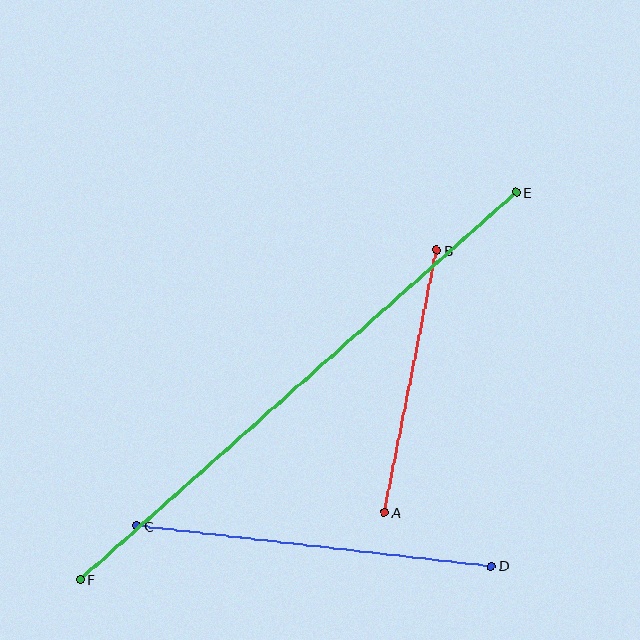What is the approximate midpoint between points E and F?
The midpoint is at approximately (298, 386) pixels.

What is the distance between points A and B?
The distance is approximately 267 pixels.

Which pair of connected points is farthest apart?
Points E and F are farthest apart.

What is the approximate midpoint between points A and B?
The midpoint is at approximately (410, 381) pixels.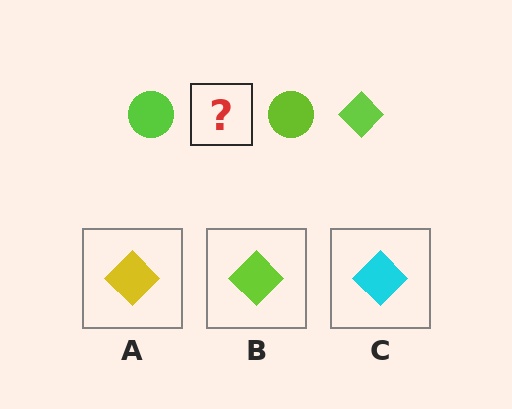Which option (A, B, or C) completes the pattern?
B.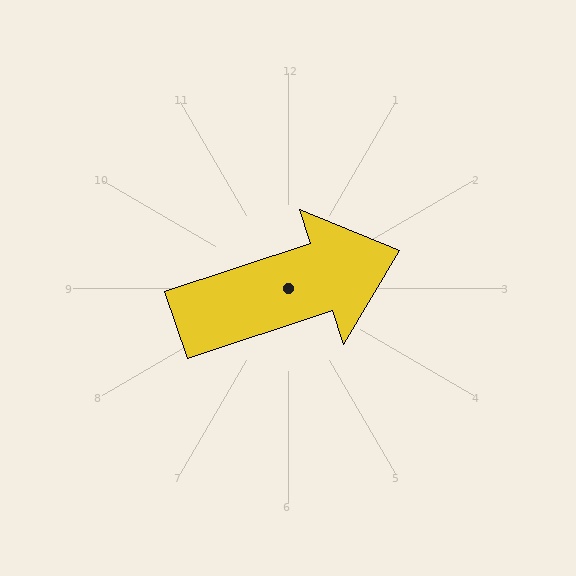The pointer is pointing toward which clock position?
Roughly 2 o'clock.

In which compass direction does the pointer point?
East.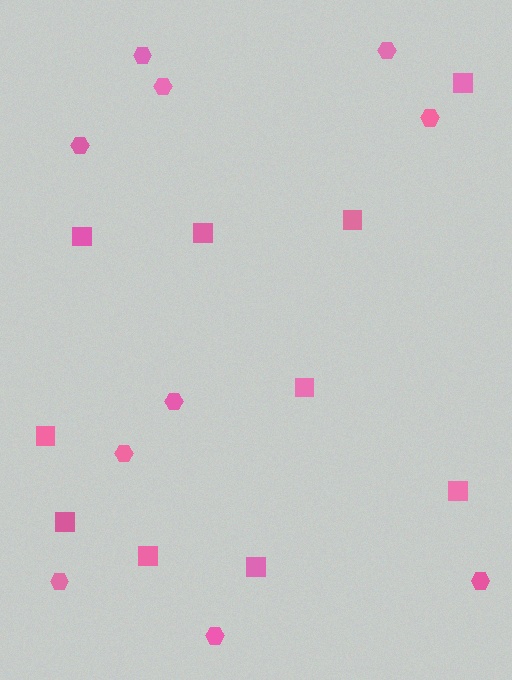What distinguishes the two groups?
There are 2 groups: one group of hexagons (10) and one group of squares (10).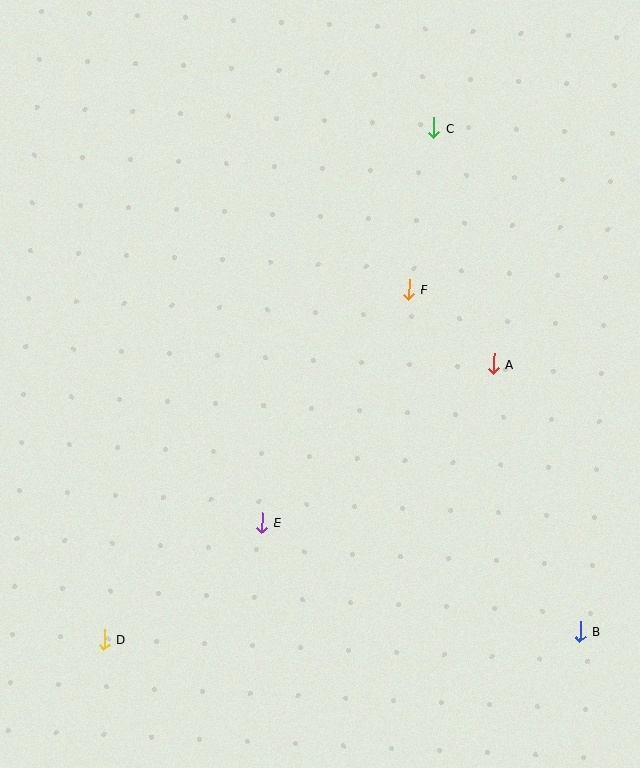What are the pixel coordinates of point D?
Point D is at (104, 640).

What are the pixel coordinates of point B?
Point B is at (580, 632).